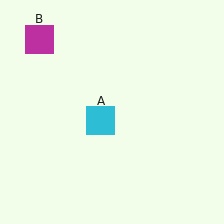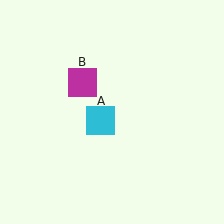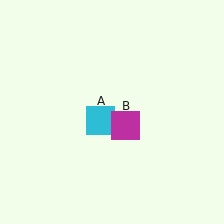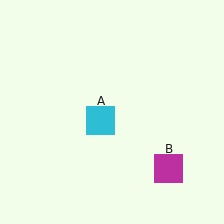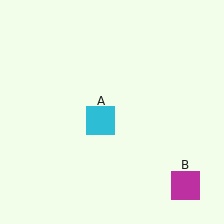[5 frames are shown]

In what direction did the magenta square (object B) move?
The magenta square (object B) moved down and to the right.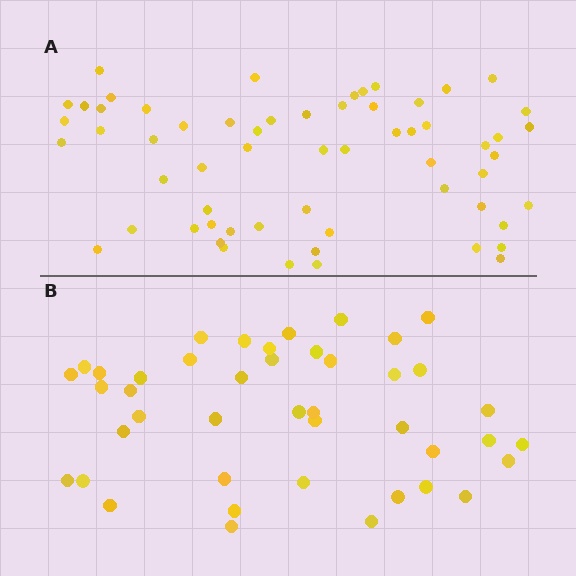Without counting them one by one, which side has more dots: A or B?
Region A (the top region) has more dots.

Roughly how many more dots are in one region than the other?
Region A has approximately 15 more dots than region B.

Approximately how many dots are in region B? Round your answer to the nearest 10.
About 40 dots. (The exact count is 43, which rounds to 40.)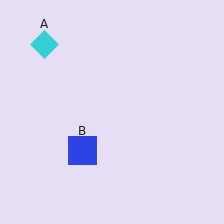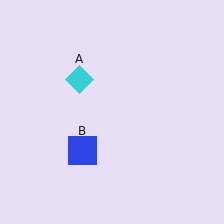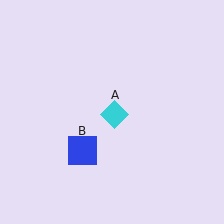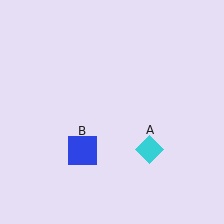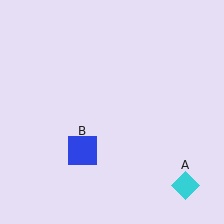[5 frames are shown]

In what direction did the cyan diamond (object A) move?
The cyan diamond (object A) moved down and to the right.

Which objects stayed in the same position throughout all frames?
Blue square (object B) remained stationary.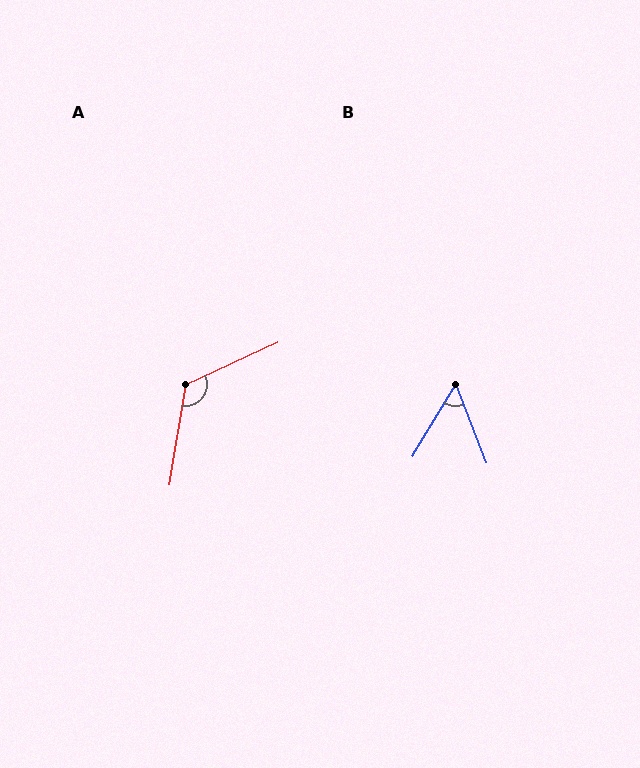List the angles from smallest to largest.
B (51°), A (124°).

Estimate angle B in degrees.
Approximately 51 degrees.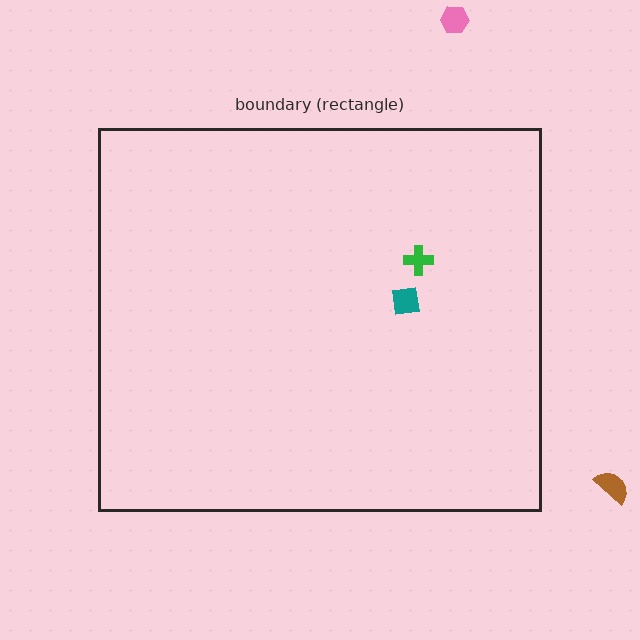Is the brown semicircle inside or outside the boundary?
Outside.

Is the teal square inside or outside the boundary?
Inside.